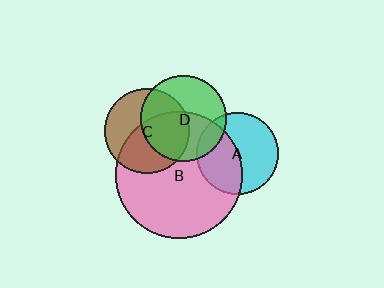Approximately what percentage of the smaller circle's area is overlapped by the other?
Approximately 45%.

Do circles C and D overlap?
Yes.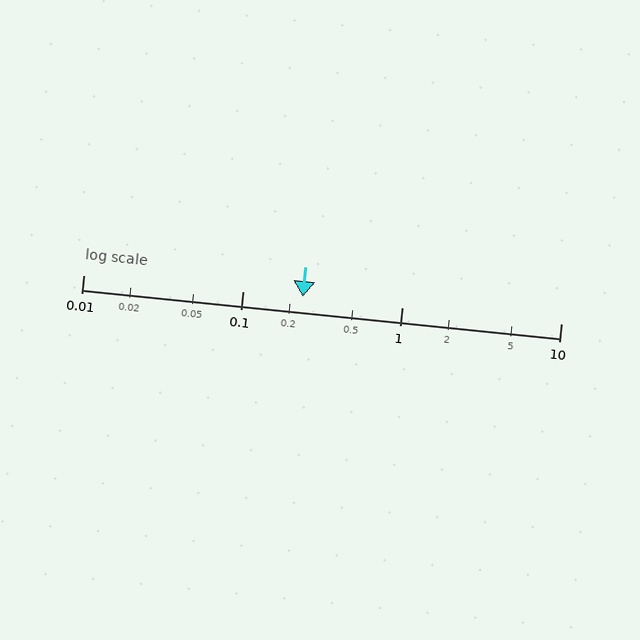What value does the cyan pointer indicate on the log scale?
The pointer indicates approximately 0.24.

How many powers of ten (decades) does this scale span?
The scale spans 3 decades, from 0.01 to 10.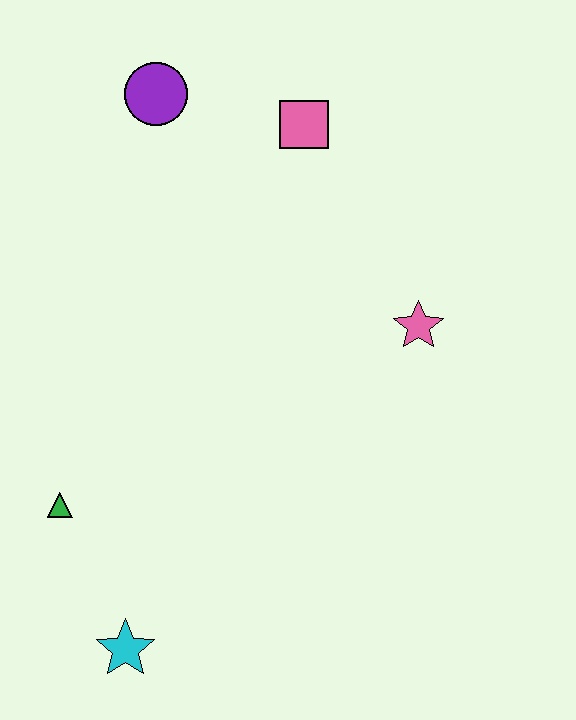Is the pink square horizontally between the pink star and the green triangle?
Yes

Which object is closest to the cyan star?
The green triangle is closest to the cyan star.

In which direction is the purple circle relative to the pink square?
The purple circle is to the left of the pink square.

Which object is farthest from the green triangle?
The pink square is farthest from the green triangle.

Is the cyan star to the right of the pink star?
No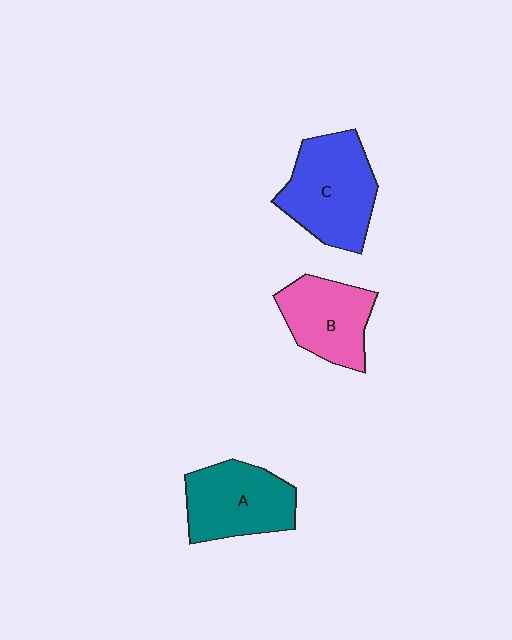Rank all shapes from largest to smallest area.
From largest to smallest: C (blue), A (teal), B (pink).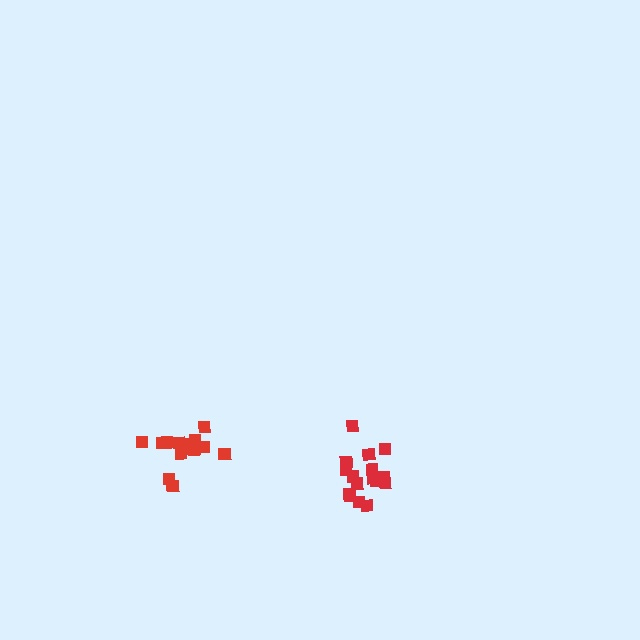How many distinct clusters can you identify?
There are 2 distinct clusters.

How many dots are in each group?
Group 1: 16 dots, Group 2: 19 dots (35 total).